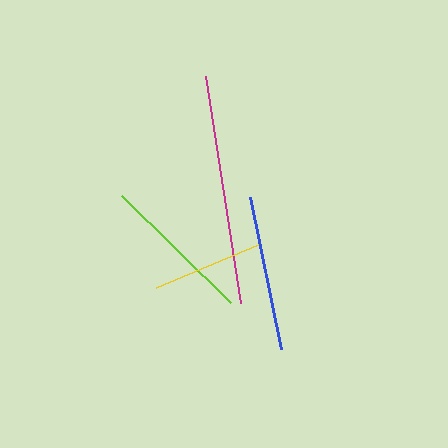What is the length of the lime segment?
The lime segment is approximately 153 pixels long.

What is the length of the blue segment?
The blue segment is approximately 156 pixels long.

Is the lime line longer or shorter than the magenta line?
The magenta line is longer than the lime line.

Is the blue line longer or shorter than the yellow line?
The blue line is longer than the yellow line.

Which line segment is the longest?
The magenta line is the longest at approximately 230 pixels.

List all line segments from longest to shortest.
From longest to shortest: magenta, blue, lime, yellow.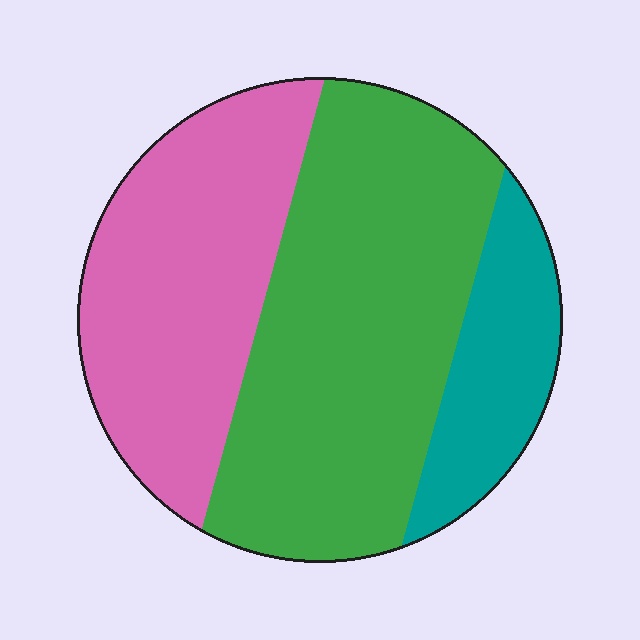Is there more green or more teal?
Green.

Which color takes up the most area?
Green, at roughly 50%.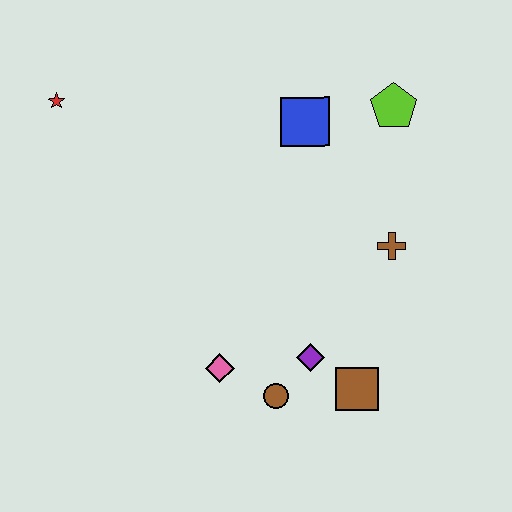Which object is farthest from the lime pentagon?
The red star is farthest from the lime pentagon.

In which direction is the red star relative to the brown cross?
The red star is to the left of the brown cross.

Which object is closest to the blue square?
The lime pentagon is closest to the blue square.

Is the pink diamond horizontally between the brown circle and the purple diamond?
No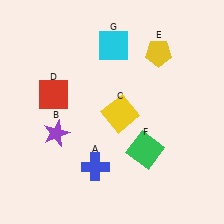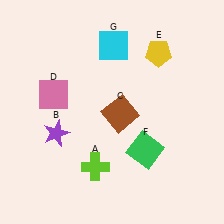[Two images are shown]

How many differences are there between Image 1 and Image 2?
There are 3 differences between the two images.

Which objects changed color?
A changed from blue to lime. C changed from yellow to brown. D changed from red to pink.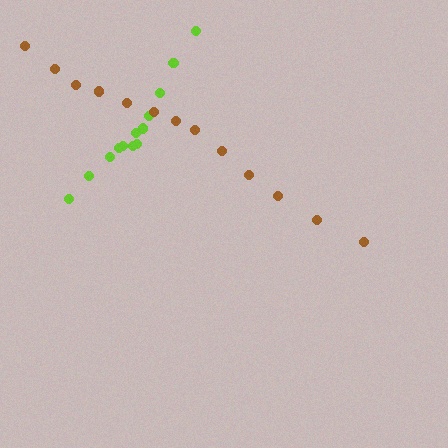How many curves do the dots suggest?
There are 2 distinct paths.